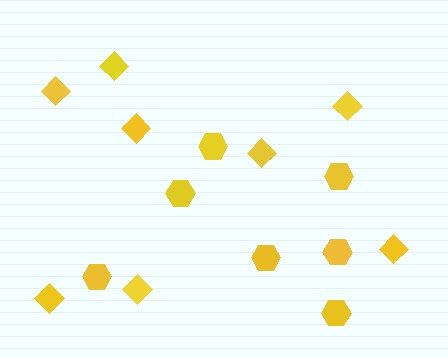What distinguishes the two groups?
There are 2 groups: one group of hexagons (7) and one group of diamonds (8).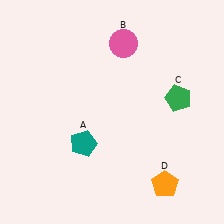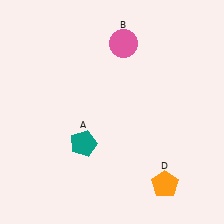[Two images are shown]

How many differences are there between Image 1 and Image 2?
There is 1 difference between the two images.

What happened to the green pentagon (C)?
The green pentagon (C) was removed in Image 2. It was in the top-right area of Image 1.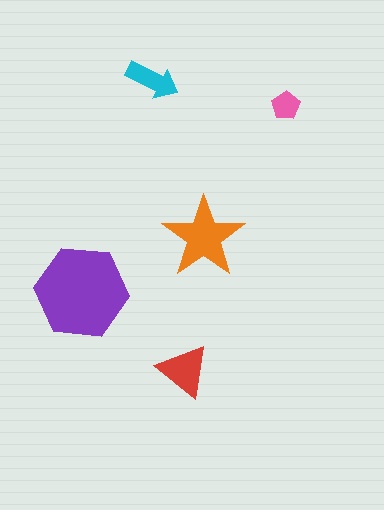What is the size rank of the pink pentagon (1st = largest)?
5th.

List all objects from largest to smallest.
The purple hexagon, the orange star, the red triangle, the cyan arrow, the pink pentagon.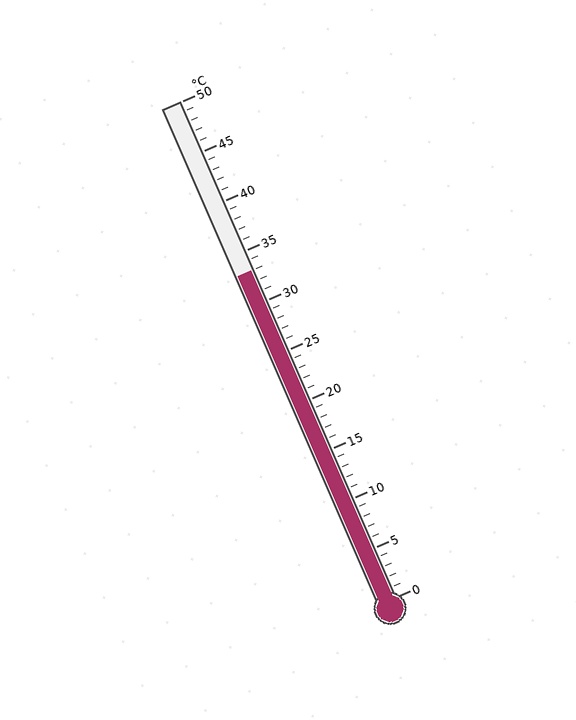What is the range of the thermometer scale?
The thermometer scale ranges from 0°C to 50°C.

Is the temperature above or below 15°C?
The temperature is above 15°C.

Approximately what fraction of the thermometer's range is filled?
The thermometer is filled to approximately 65% of its range.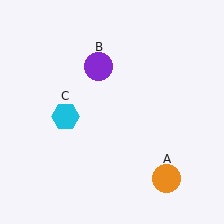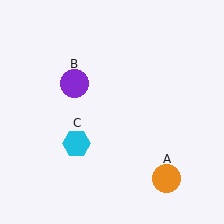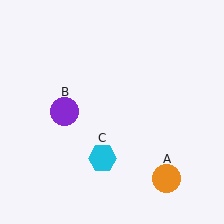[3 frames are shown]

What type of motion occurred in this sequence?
The purple circle (object B), cyan hexagon (object C) rotated counterclockwise around the center of the scene.